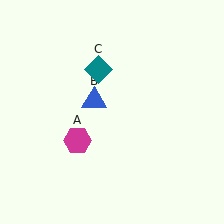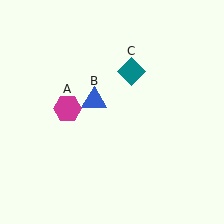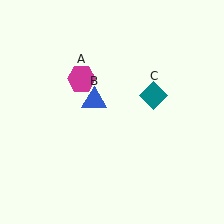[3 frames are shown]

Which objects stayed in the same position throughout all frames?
Blue triangle (object B) remained stationary.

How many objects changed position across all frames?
2 objects changed position: magenta hexagon (object A), teal diamond (object C).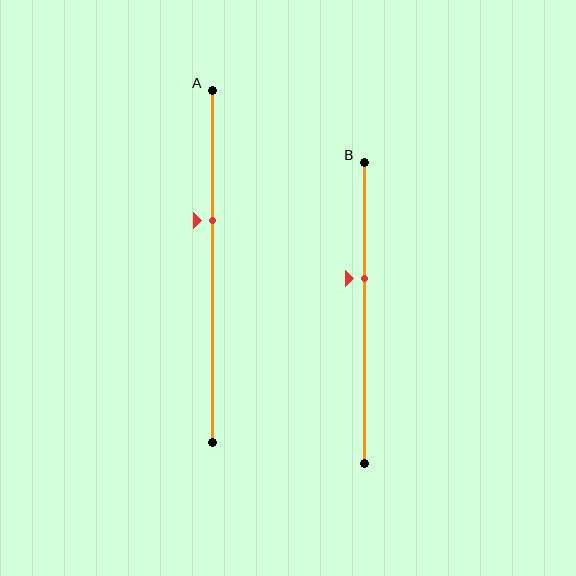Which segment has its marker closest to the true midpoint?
Segment B has its marker closest to the true midpoint.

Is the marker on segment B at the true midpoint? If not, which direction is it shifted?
No, the marker on segment B is shifted upward by about 11% of the segment length.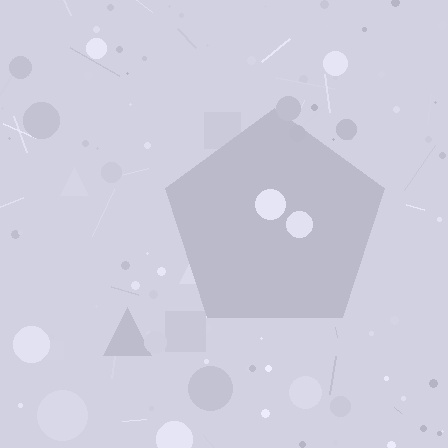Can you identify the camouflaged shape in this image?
The camouflaged shape is a pentagon.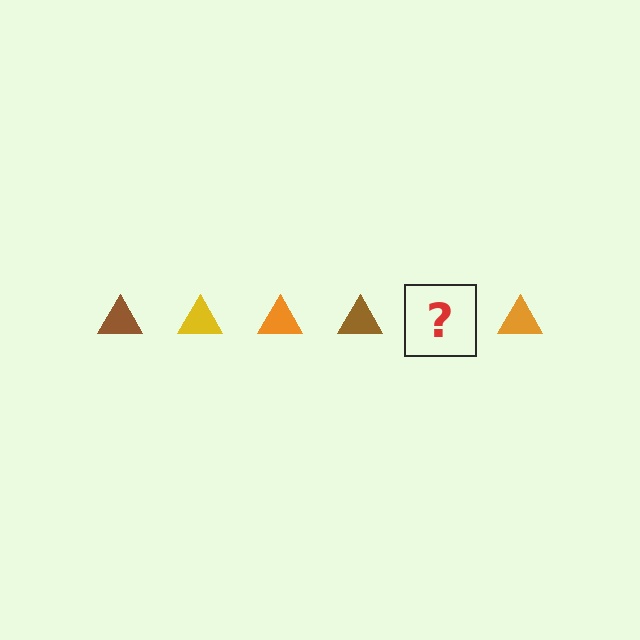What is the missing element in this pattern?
The missing element is a yellow triangle.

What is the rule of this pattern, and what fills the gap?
The rule is that the pattern cycles through brown, yellow, orange triangles. The gap should be filled with a yellow triangle.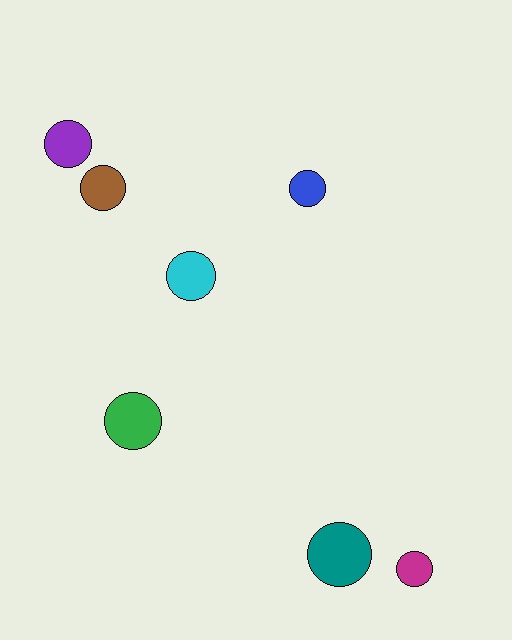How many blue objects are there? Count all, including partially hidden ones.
There is 1 blue object.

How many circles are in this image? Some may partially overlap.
There are 7 circles.